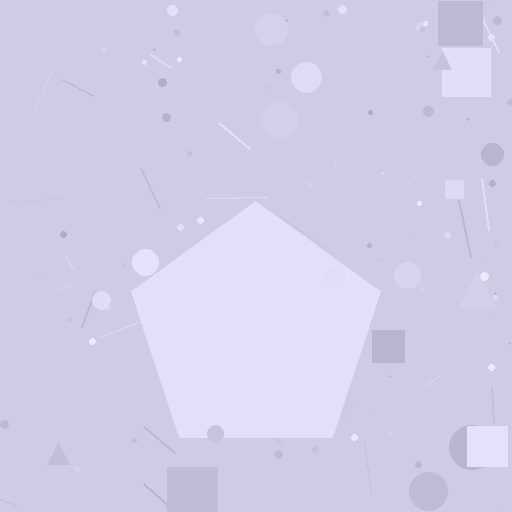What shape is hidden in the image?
A pentagon is hidden in the image.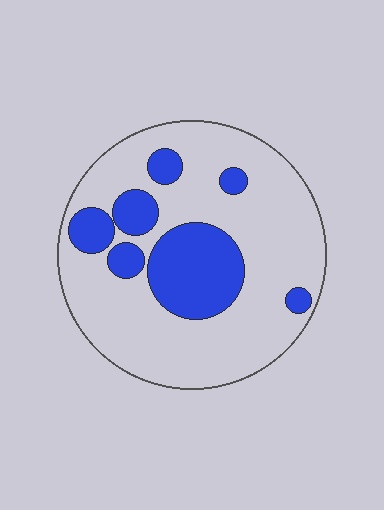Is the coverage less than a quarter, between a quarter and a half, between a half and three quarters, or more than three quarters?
Between a quarter and a half.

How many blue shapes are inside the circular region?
7.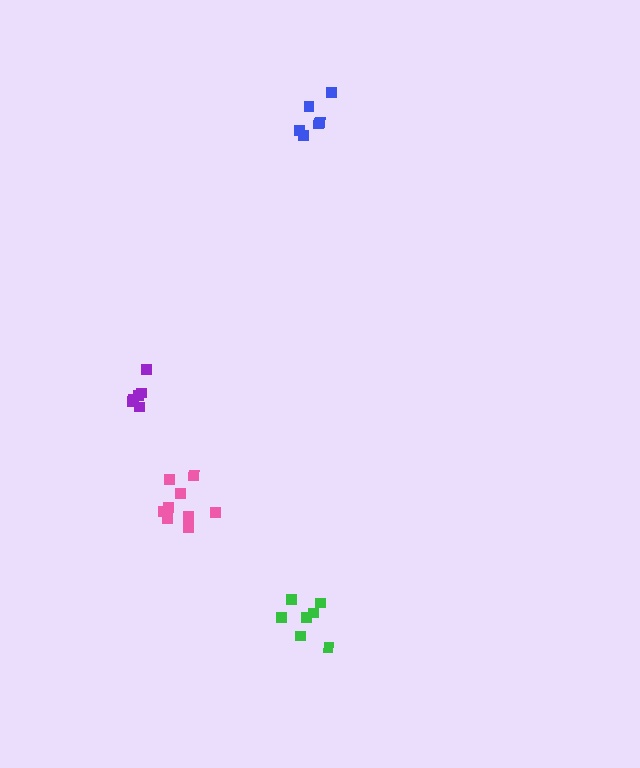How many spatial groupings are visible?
There are 4 spatial groupings.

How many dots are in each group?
Group 1: 9 dots, Group 2: 7 dots, Group 3: 6 dots, Group 4: 6 dots (28 total).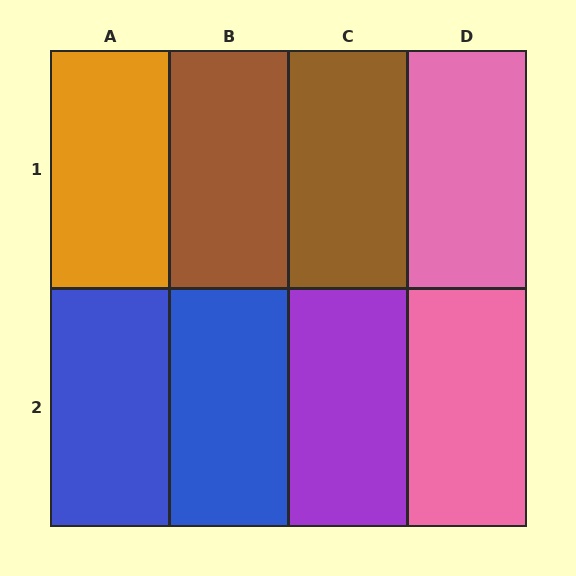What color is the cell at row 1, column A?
Orange.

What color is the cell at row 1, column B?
Brown.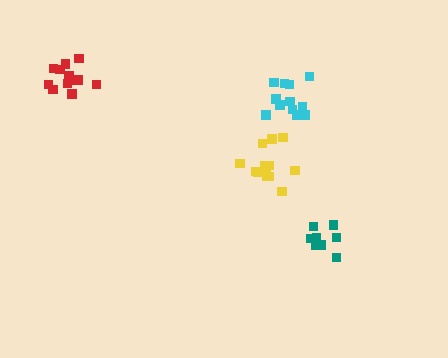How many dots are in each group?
Group 1: 8 dots, Group 2: 13 dots, Group 3: 13 dots, Group 4: 12 dots (46 total).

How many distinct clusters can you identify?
There are 4 distinct clusters.